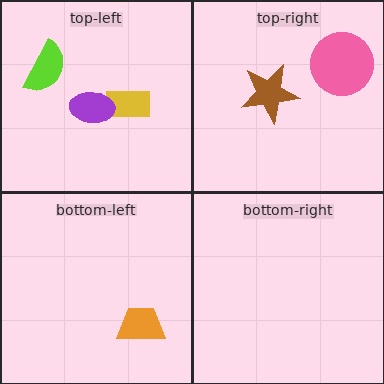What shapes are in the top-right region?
The brown star, the pink circle.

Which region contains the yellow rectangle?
The top-left region.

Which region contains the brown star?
The top-right region.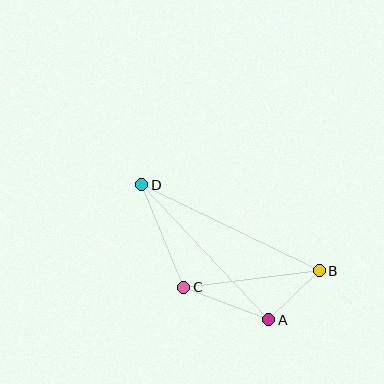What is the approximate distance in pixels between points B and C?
The distance between B and C is approximately 136 pixels.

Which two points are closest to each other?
Points A and B are closest to each other.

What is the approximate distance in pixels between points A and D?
The distance between A and D is approximately 185 pixels.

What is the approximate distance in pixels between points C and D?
The distance between C and D is approximately 111 pixels.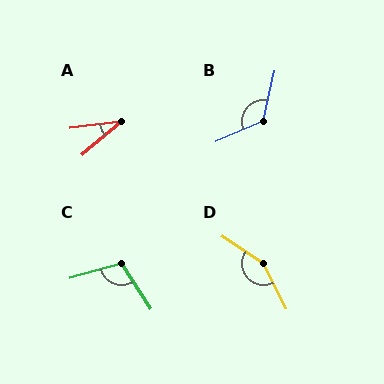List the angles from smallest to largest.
A (33°), C (107°), B (126°), D (150°).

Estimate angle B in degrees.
Approximately 126 degrees.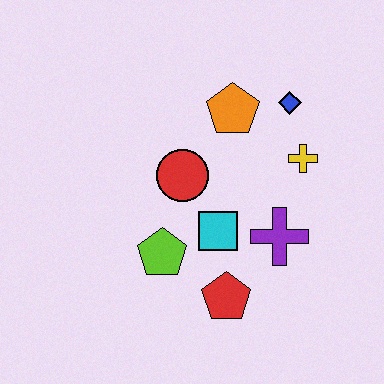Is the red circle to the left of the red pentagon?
Yes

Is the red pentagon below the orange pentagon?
Yes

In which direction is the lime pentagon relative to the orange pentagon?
The lime pentagon is below the orange pentagon.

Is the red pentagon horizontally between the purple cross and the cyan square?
Yes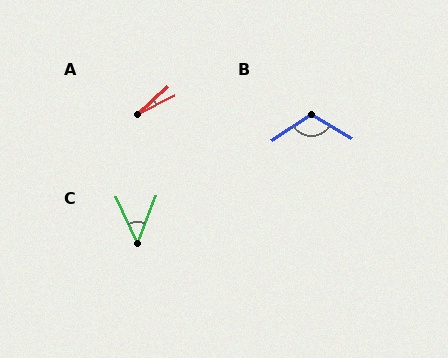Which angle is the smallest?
A, at approximately 16 degrees.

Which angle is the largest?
B, at approximately 116 degrees.